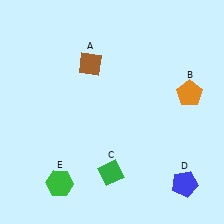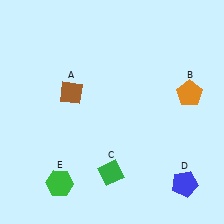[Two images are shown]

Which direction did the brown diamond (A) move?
The brown diamond (A) moved down.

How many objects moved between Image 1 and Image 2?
1 object moved between the two images.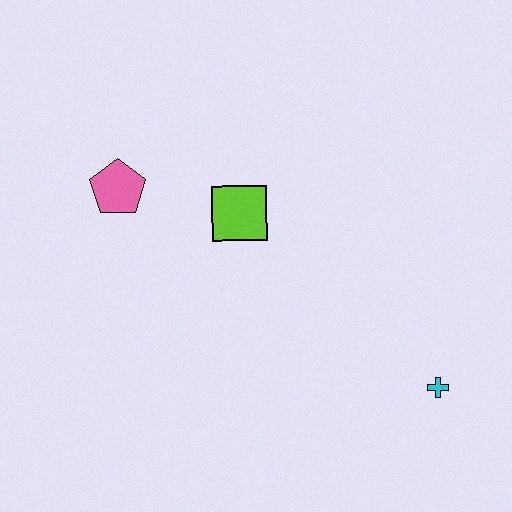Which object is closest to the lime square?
The pink pentagon is closest to the lime square.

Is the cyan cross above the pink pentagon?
No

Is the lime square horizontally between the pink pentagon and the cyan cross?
Yes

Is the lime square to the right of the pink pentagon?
Yes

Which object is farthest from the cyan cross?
The pink pentagon is farthest from the cyan cross.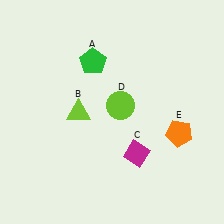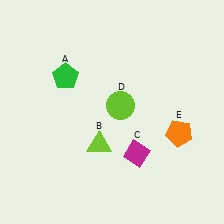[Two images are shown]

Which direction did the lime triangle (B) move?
The lime triangle (B) moved down.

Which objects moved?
The objects that moved are: the green pentagon (A), the lime triangle (B).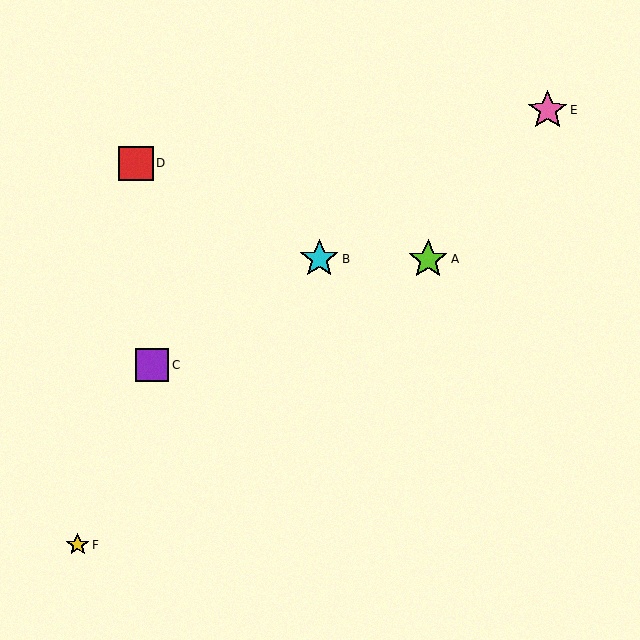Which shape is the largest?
The pink star (labeled E) is the largest.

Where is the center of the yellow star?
The center of the yellow star is at (78, 545).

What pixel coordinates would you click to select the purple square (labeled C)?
Click at (152, 365) to select the purple square C.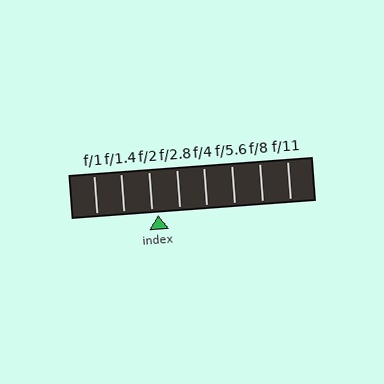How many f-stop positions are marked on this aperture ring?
There are 8 f-stop positions marked.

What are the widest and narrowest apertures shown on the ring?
The widest aperture shown is f/1 and the narrowest is f/11.